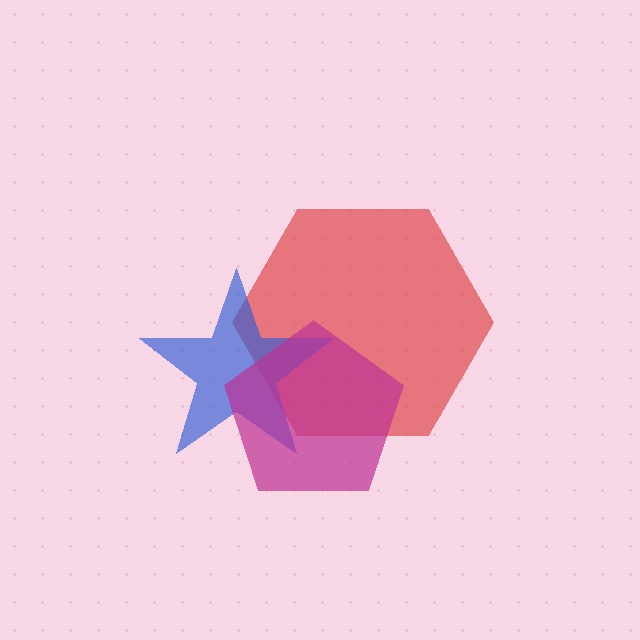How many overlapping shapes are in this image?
There are 3 overlapping shapes in the image.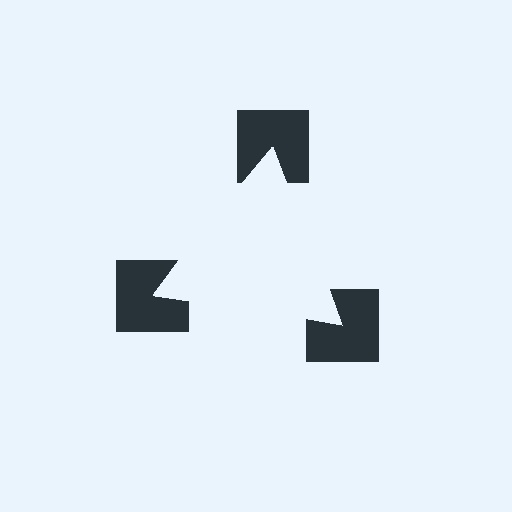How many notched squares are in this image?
There are 3 — one at each vertex of the illusory triangle.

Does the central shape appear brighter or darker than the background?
It typically appears slightly brighter than the background, even though no actual brightness change is drawn.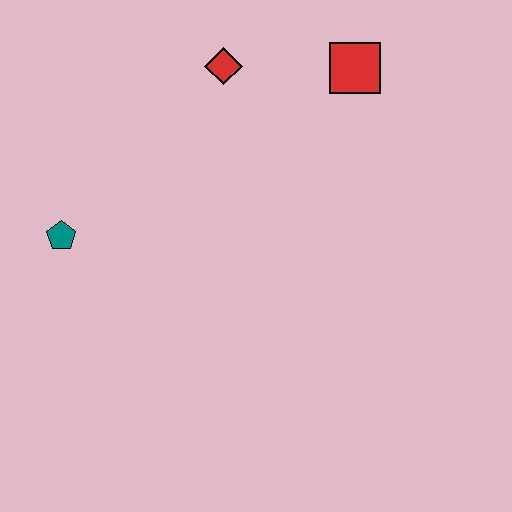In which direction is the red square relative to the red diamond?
The red square is to the right of the red diamond.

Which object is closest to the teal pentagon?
The red diamond is closest to the teal pentagon.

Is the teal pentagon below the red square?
Yes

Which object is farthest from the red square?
The teal pentagon is farthest from the red square.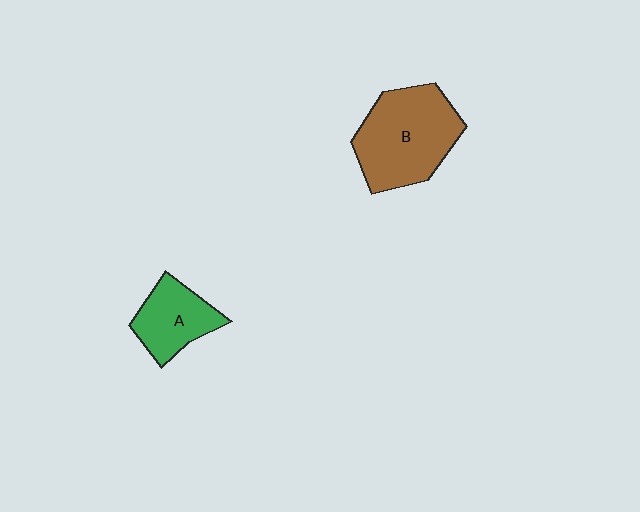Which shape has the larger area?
Shape B (brown).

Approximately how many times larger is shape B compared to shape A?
Approximately 1.8 times.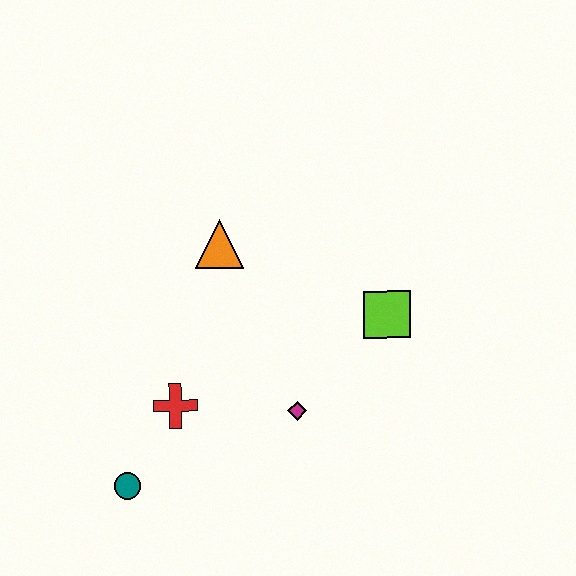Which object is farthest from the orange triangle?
The teal circle is farthest from the orange triangle.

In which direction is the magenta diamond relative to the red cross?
The magenta diamond is to the right of the red cross.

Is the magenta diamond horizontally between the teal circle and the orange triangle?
No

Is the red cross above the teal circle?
Yes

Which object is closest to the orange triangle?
The red cross is closest to the orange triangle.